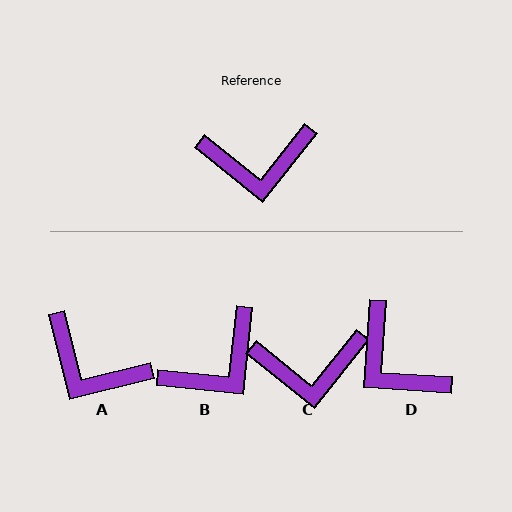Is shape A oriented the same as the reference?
No, it is off by about 38 degrees.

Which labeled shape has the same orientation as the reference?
C.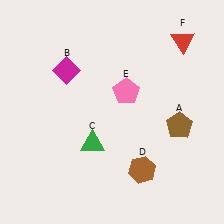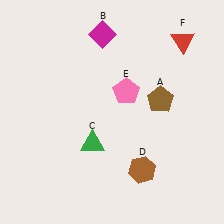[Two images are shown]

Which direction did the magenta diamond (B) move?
The magenta diamond (B) moved up.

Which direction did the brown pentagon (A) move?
The brown pentagon (A) moved up.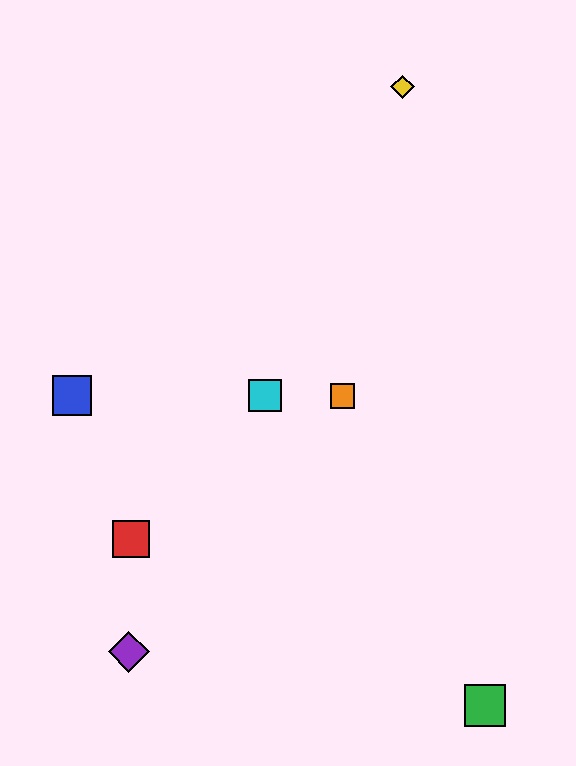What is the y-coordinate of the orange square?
The orange square is at y≈396.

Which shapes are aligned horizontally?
The blue square, the orange square, the cyan square are aligned horizontally.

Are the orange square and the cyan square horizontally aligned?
Yes, both are at y≈396.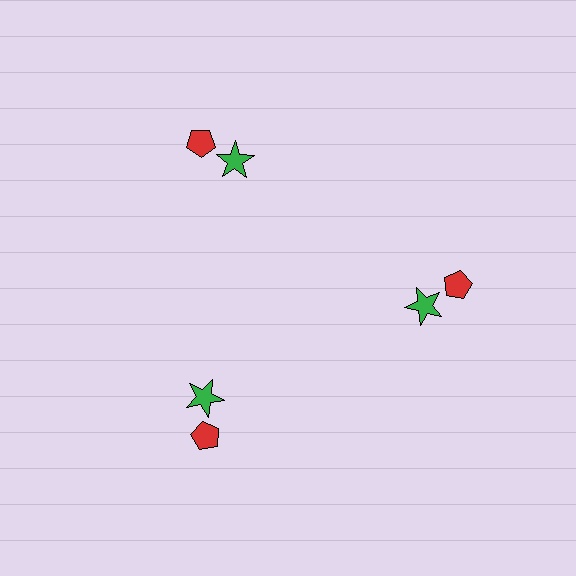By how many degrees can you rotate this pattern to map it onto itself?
The pattern maps onto itself every 120 degrees of rotation.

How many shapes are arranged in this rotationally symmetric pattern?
There are 6 shapes, arranged in 3 groups of 2.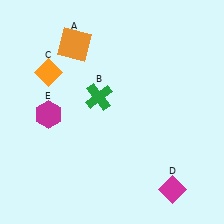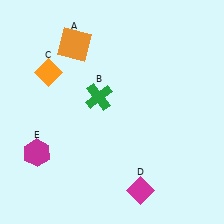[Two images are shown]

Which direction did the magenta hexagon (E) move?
The magenta hexagon (E) moved down.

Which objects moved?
The objects that moved are: the magenta diamond (D), the magenta hexagon (E).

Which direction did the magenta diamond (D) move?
The magenta diamond (D) moved left.